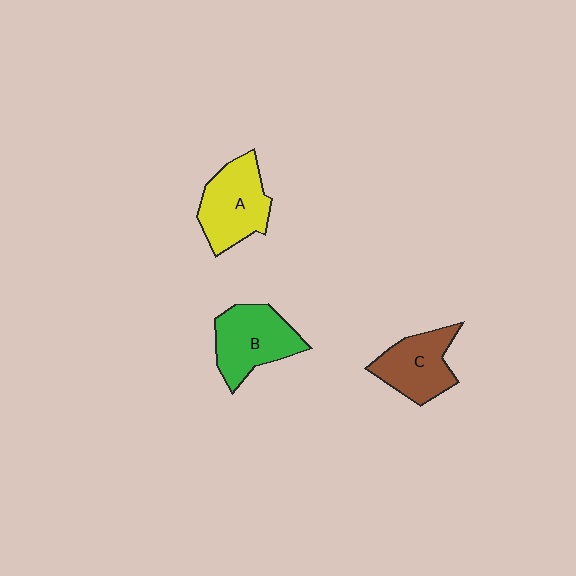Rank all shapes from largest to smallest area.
From largest to smallest: B (green), A (yellow), C (brown).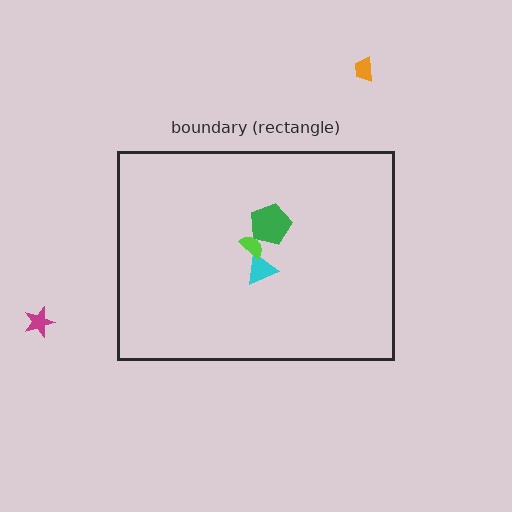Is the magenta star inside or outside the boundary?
Outside.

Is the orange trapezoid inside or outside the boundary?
Outside.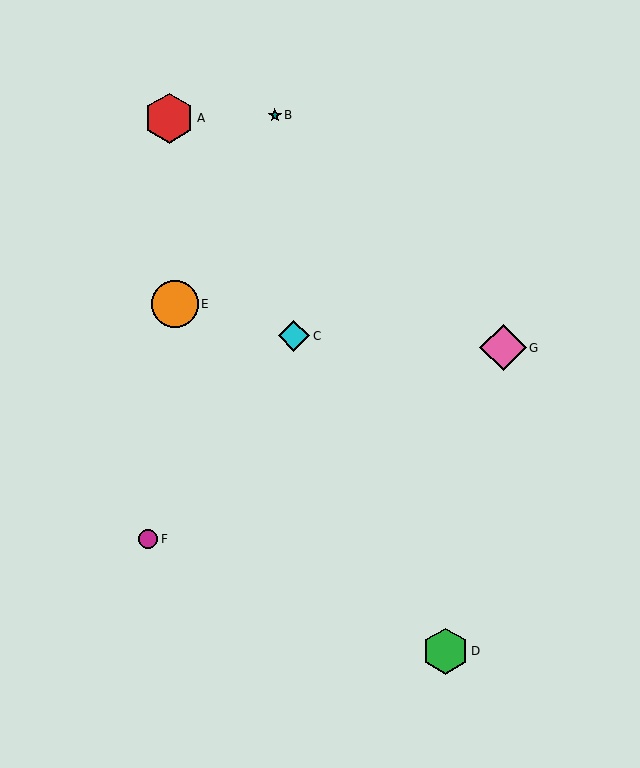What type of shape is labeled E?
Shape E is an orange circle.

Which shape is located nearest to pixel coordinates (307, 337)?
The cyan diamond (labeled C) at (294, 336) is nearest to that location.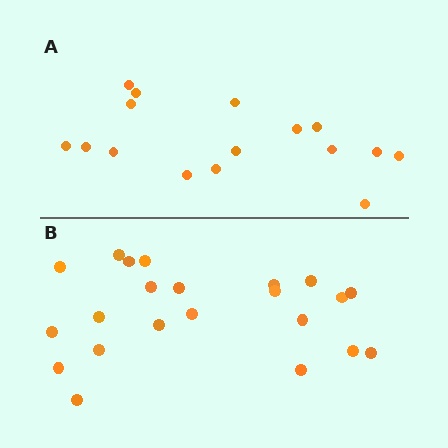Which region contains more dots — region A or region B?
Region B (the bottom region) has more dots.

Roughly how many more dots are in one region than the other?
Region B has about 6 more dots than region A.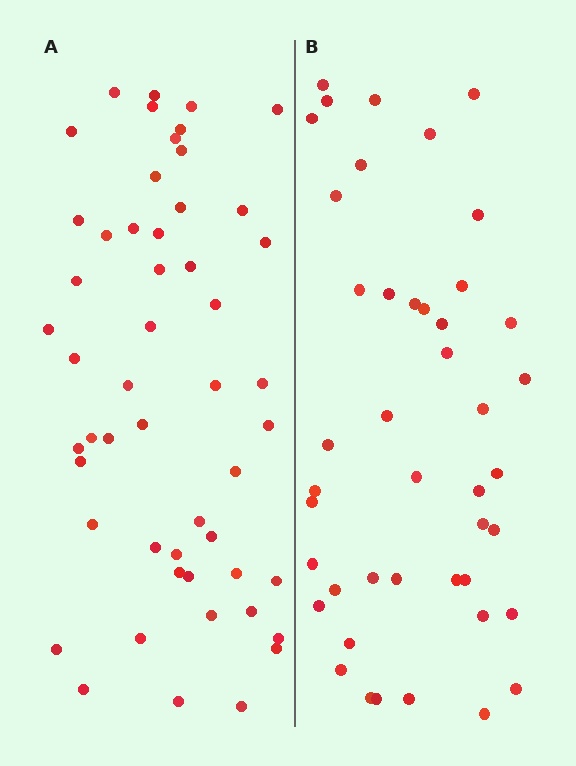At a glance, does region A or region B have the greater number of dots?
Region A (the left region) has more dots.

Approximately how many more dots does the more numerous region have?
Region A has roughly 8 or so more dots than region B.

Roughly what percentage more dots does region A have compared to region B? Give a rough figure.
About 20% more.